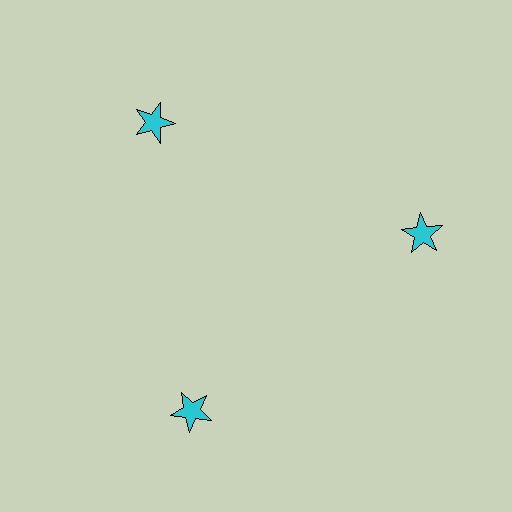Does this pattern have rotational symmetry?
Yes, this pattern has 3-fold rotational symmetry. It looks the same after rotating 120 degrees around the center.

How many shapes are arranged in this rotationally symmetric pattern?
There are 3 shapes, arranged in 3 groups of 1.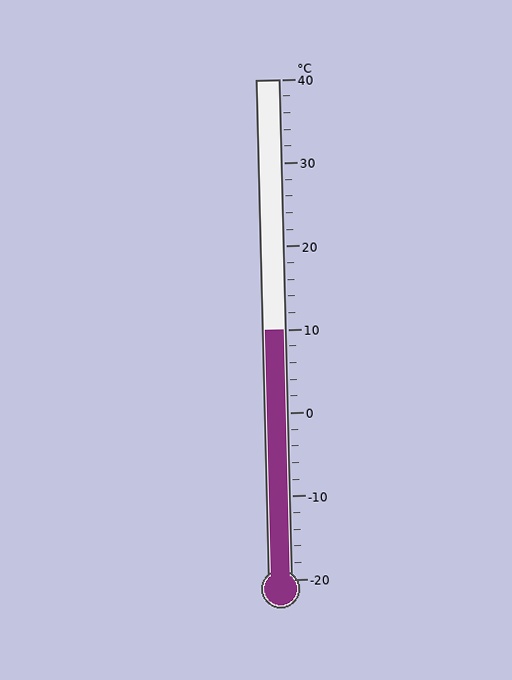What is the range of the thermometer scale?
The thermometer scale ranges from -20°C to 40°C.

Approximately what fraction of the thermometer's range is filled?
The thermometer is filled to approximately 50% of its range.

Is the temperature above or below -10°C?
The temperature is above -10°C.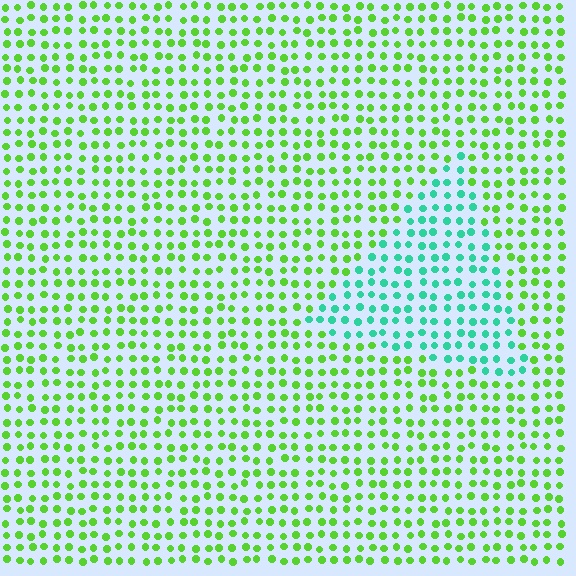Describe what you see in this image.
The image is filled with small lime elements in a uniform arrangement. A triangle-shaped region is visible where the elements are tinted to a slightly different hue, forming a subtle color boundary.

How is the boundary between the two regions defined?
The boundary is defined purely by a slight shift in hue (about 55 degrees). Spacing, size, and orientation are identical on both sides.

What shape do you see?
I see a triangle.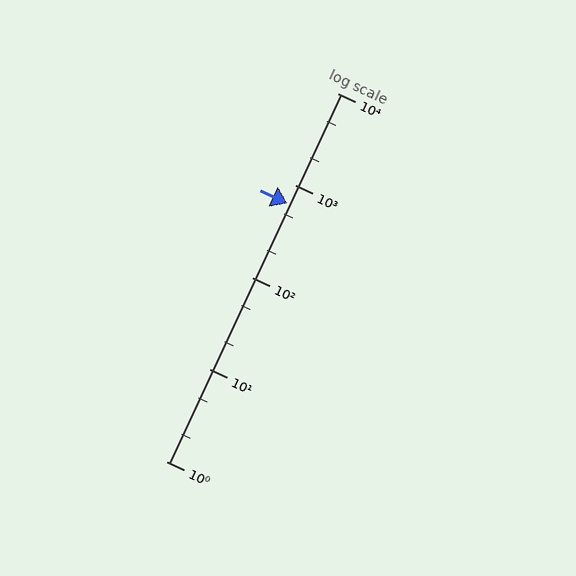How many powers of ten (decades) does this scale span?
The scale spans 4 decades, from 1 to 10000.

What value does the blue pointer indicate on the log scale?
The pointer indicates approximately 630.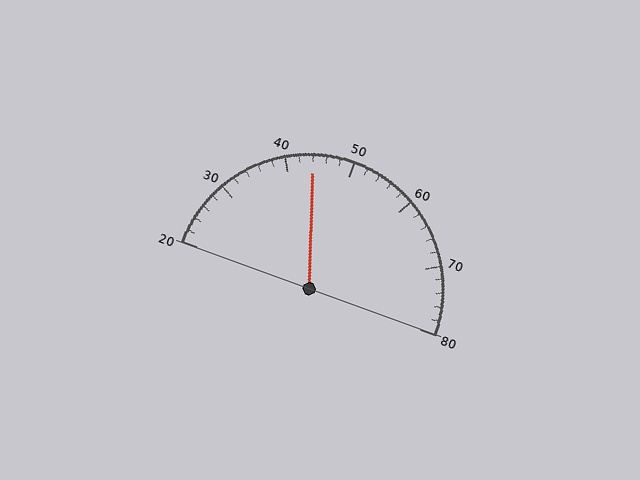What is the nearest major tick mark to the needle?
The nearest major tick mark is 40.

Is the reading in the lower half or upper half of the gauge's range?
The reading is in the lower half of the range (20 to 80).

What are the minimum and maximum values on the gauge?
The gauge ranges from 20 to 80.